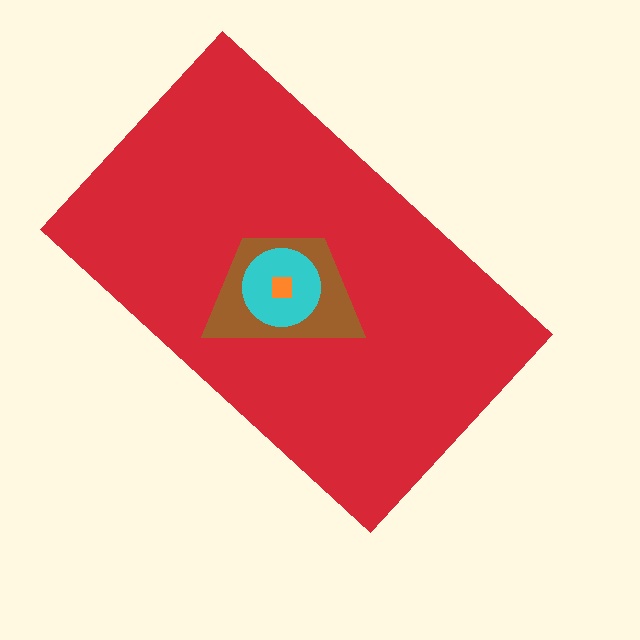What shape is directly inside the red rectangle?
The brown trapezoid.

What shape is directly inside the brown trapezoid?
The cyan circle.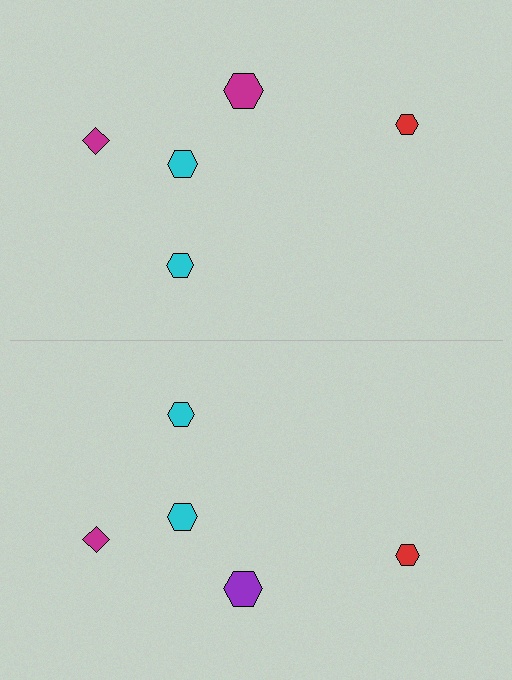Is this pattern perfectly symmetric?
No, the pattern is not perfectly symmetric. The purple hexagon on the bottom side breaks the symmetry — its mirror counterpart is magenta.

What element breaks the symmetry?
The purple hexagon on the bottom side breaks the symmetry — its mirror counterpart is magenta.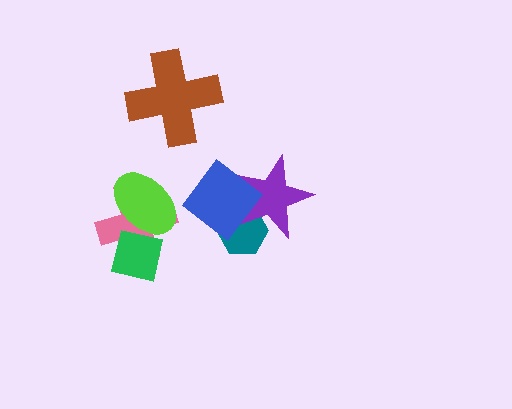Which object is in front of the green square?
The lime ellipse is in front of the green square.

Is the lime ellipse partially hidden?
No, no other shape covers it.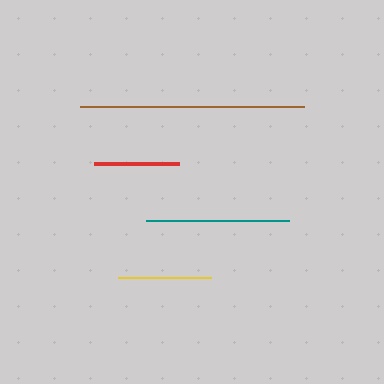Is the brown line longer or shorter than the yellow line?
The brown line is longer than the yellow line.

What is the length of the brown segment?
The brown segment is approximately 224 pixels long.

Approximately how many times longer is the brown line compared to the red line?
The brown line is approximately 2.7 times the length of the red line.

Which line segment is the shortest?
The red line is the shortest at approximately 84 pixels.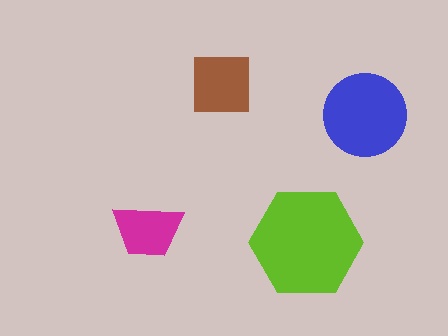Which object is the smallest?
The magenta trapezoid.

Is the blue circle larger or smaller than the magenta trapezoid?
Larger.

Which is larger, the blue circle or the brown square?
The blue circle.